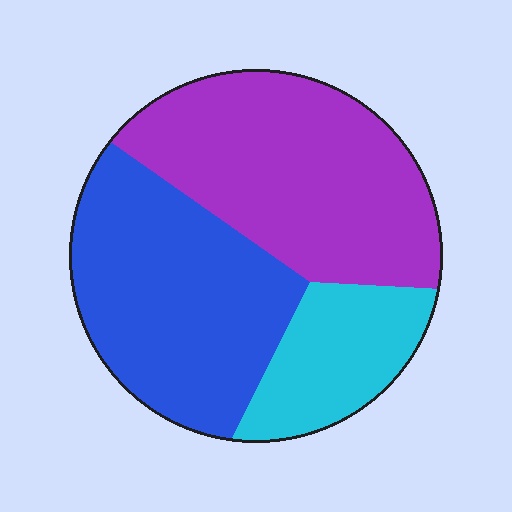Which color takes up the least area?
Cyan, at roughly 20%.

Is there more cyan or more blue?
Blue.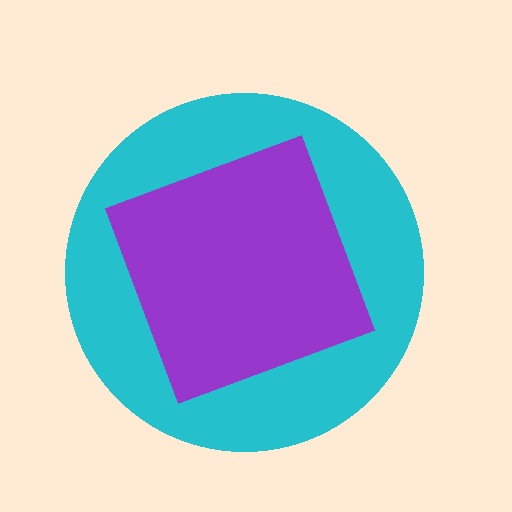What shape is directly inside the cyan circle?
The purple square.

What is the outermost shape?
The cyan circle.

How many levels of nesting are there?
2.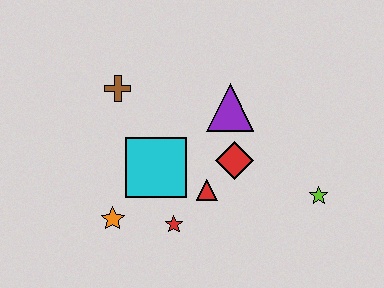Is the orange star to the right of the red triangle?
No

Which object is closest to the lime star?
The red diamond is closest to the lime star.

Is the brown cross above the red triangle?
Yes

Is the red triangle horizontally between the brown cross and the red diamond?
Yes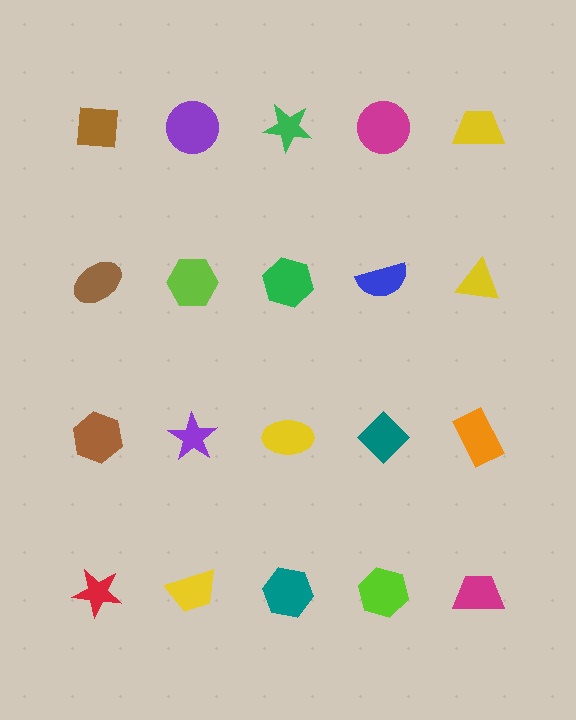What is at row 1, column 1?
A brown square.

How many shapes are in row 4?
5 shapes.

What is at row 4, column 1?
A red star.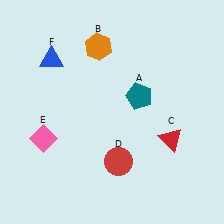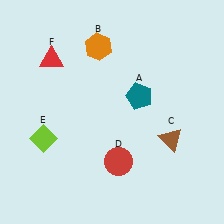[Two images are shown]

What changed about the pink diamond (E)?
In Image 1, E is pink. In Image 2, it changed to lime.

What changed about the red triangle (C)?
In Image 1, C is red. In Image 2, it changed to brown.